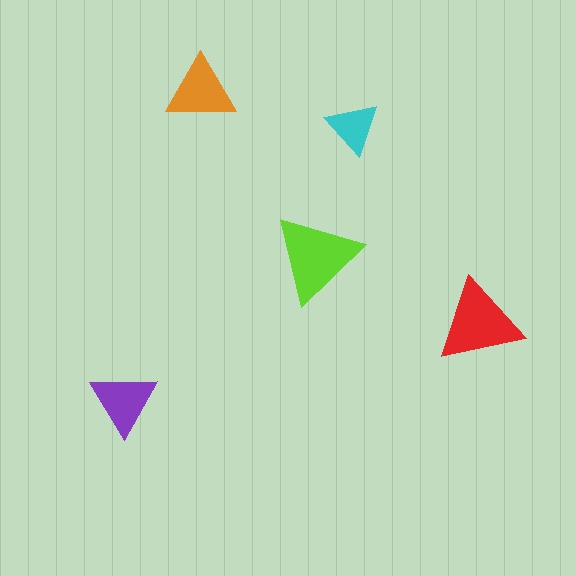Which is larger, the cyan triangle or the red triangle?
The red one.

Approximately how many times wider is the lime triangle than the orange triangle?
About 1.5 times wider.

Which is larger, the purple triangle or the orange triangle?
The orange one.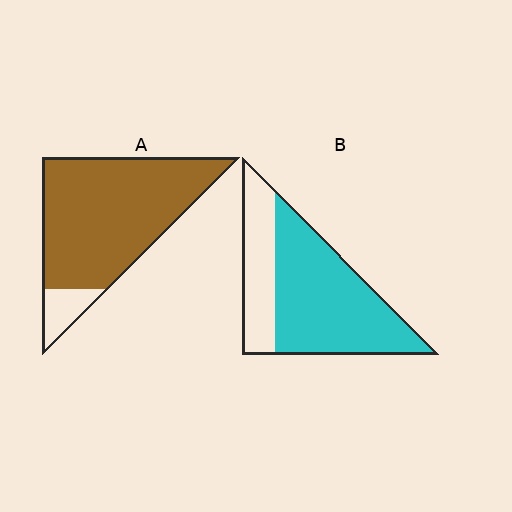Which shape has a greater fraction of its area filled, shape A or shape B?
Shape A.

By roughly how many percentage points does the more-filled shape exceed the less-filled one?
By roughly 20 percentage points (A over B).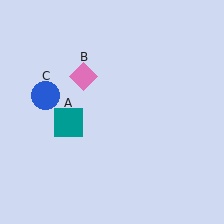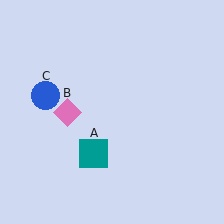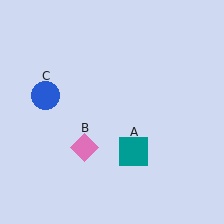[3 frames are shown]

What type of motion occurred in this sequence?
The teal square (object A), pink diamond (object B) rotated counterclockwise around the center of the scene.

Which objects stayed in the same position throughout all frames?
Blue circle (object C) remained stationary.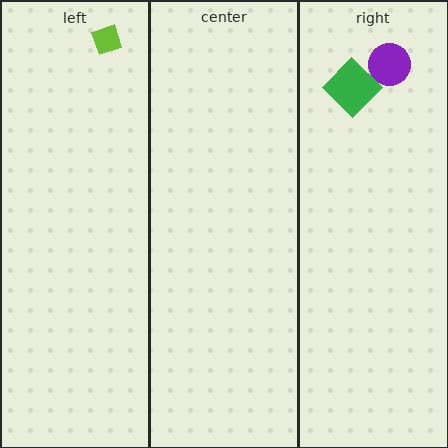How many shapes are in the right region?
2.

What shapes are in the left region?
The lime diamond.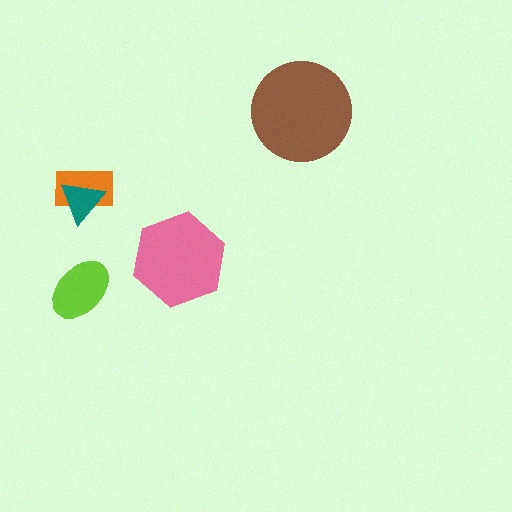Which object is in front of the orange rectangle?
The teal triangle is in front of the orange rectangle.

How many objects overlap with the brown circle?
0 objects overlap with the brown circle.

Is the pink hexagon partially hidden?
No, no other shape covers it.